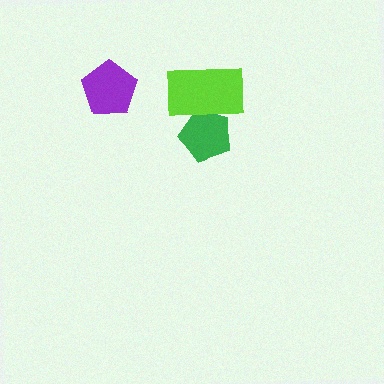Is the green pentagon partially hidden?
Yes, it is partially covered by another shape.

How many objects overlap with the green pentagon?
1 object overlaps with the green pentagon.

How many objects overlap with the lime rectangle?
1 object overlaps with the lime rectangle.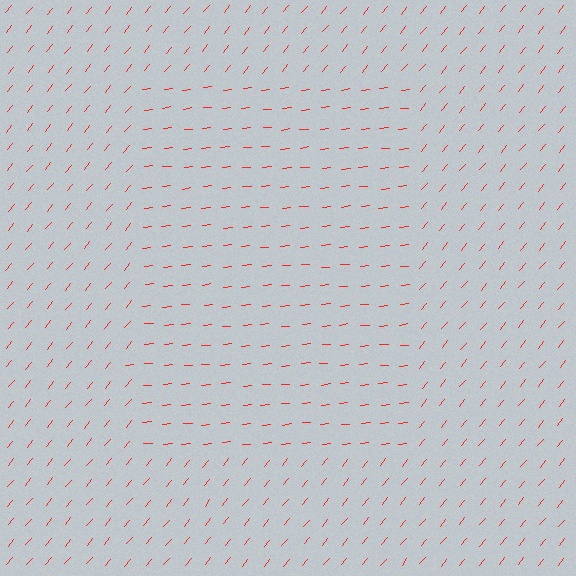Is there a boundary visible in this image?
Yes, there is a texture boundary formed by a change in line orientation.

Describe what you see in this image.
The image is filled with small red line segments. A rectangle region in the image has lines oriented differently from the surrounding lines, creating a visible texture boundary.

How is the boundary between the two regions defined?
The boundary is defined purely by a change in line orientation (approximately 45 degrees difference). All lines are the same color and thickness.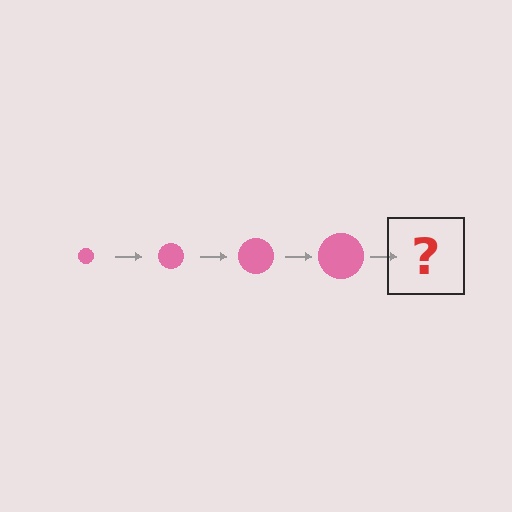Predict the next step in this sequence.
The next step is a pink circle, larger than the previous one.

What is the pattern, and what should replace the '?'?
The pattern is that the circle gets progressively larger each step. The '?' should be a pink circle, larger than the previous one.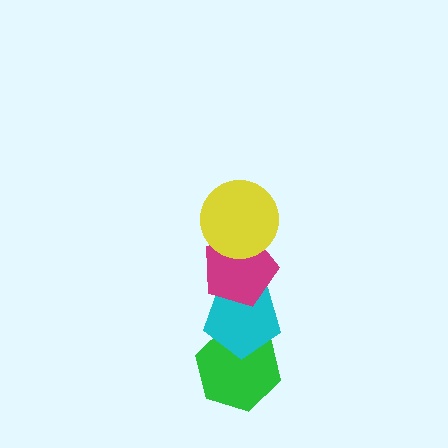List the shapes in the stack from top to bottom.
From top to bottom: the yellow circle, the magenta pentagon, the cyan pentagon, the green hexagon.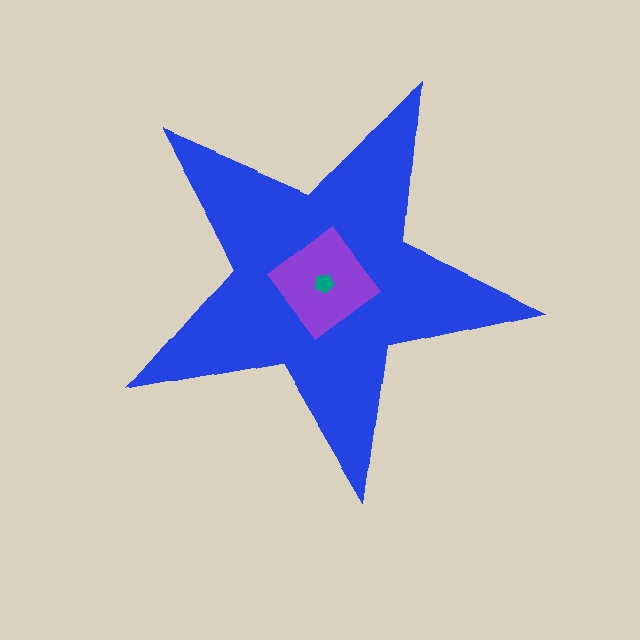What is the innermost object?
The teal pentagon.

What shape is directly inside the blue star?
The purple diamond.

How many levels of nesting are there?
3.